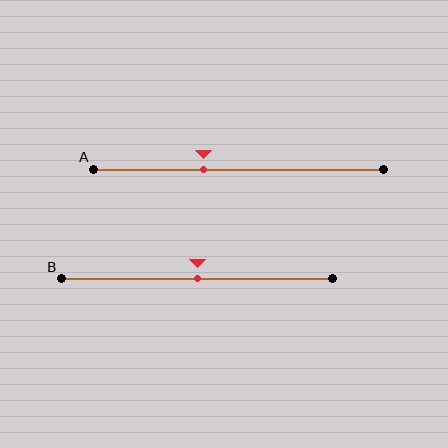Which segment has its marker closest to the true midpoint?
Segment B has its marker closest to the true midpoint.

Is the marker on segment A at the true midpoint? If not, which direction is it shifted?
No, the marker on segment A is shifted to the left by about 12% of the segment length.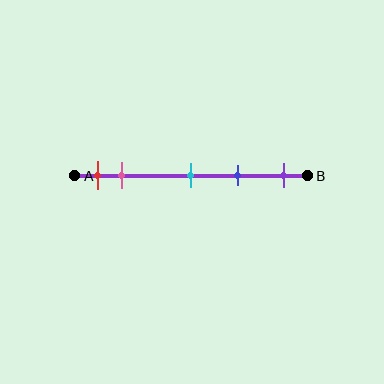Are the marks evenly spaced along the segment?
No, the marks are not evenly spaced.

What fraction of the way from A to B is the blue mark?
The blue mark is approximately 70% (0.7) of the way from A to B.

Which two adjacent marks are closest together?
The red and pink marks are the closest adjacent pair.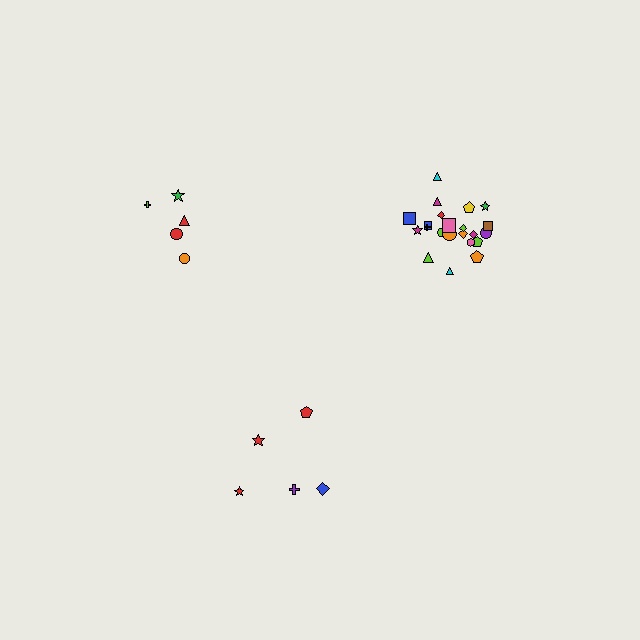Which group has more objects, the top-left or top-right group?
The top-right group.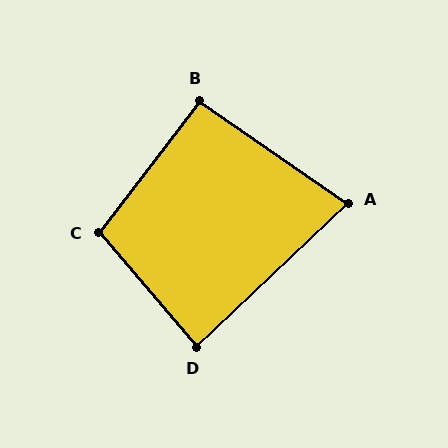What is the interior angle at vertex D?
Approximately 87 degrees (approximately right).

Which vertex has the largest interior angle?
C, at approximately 102 degrees.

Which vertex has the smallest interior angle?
A, at approximately 78 degrees.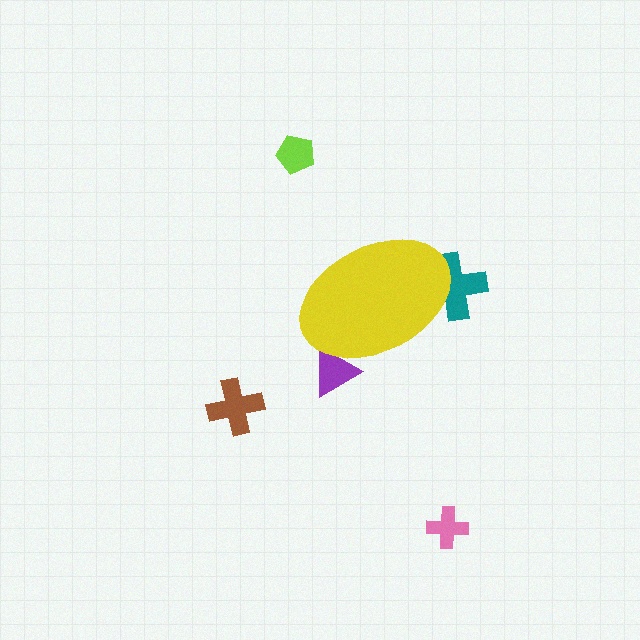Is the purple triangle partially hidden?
Yes, the purple triangle is partially hidden behind the yellow ellipse.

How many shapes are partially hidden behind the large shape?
2 shapes are partially hidden.